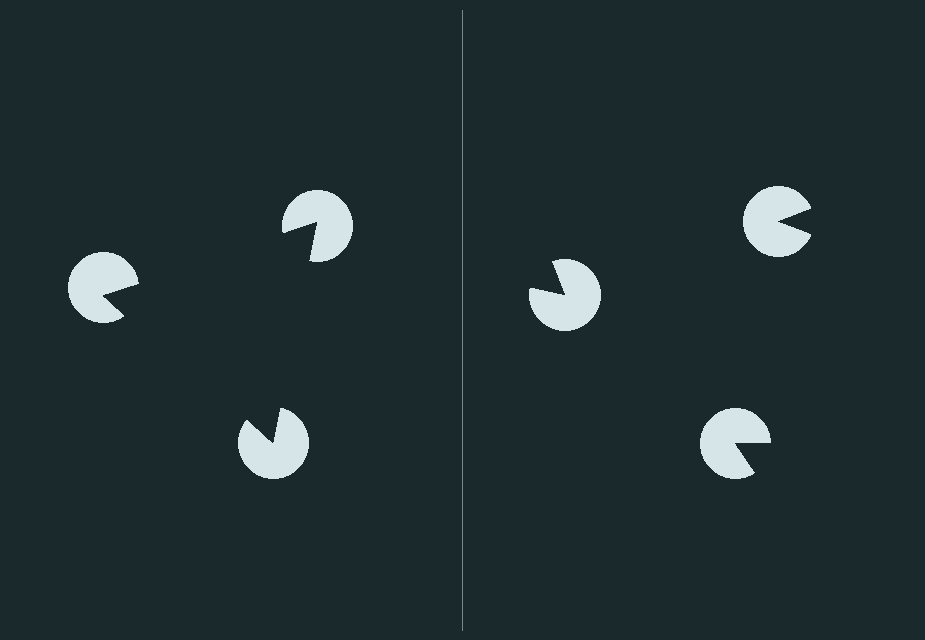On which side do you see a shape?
An illusory triangle appears on the left side. On the right side the wedge cuts are rotated, so no coherent shape forms.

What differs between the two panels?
The pac-man discs are positioned identically on both sides; only the wedge orientations differ. On the left they align to a triangle; on the right they are misaligned.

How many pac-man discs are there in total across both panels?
6 — 3 on each side.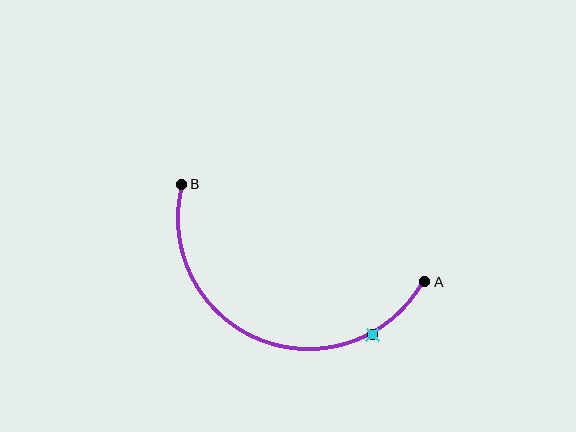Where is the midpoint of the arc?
The arc midpoint is the point on the curve farthest from the straight line joining A and B. It sits below that line.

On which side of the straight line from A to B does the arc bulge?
The arc bulges below the straight line connecting A and B.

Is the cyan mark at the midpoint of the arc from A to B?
No. The cyan mark lies on the arc but is closer to endpoint A. The arc midpoint would be at the point on the curve equidistant along the arc from both A and B.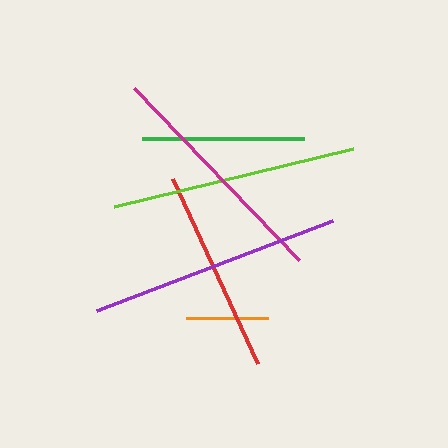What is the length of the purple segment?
The purple segment is approximately 253 pixels long.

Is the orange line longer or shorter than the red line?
The red line is longer than the orange line.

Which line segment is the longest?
The purple line is the longest at approximately 253 pixels.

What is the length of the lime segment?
The lime segment is approximately 247 pixels long.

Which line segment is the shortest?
The orange line is the shortest at approximately 82 pixels.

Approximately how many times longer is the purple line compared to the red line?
The purple line is approximately 1.2 times the length of the red line.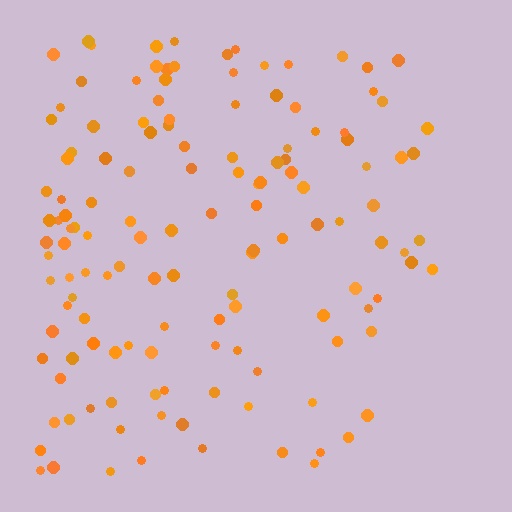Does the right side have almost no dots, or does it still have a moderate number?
Still a moderate number, just noticeably fewer than the left.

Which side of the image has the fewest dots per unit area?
The right.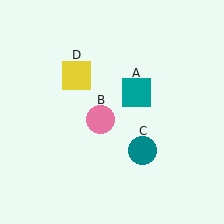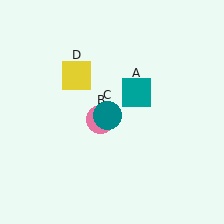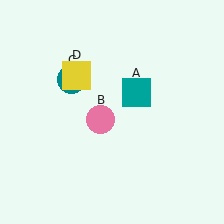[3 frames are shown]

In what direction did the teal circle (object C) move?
The teal circle (object C) moved up and to the left.